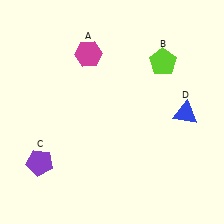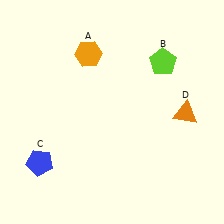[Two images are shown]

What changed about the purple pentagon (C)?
In Image 1, C is purple. In Image 2, it changed to blue.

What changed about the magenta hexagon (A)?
In Image 1, A is magenta. In Image 2, it changed to orange.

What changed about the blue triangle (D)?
In Image 1, D is blue. In Image 2, it changed to orange.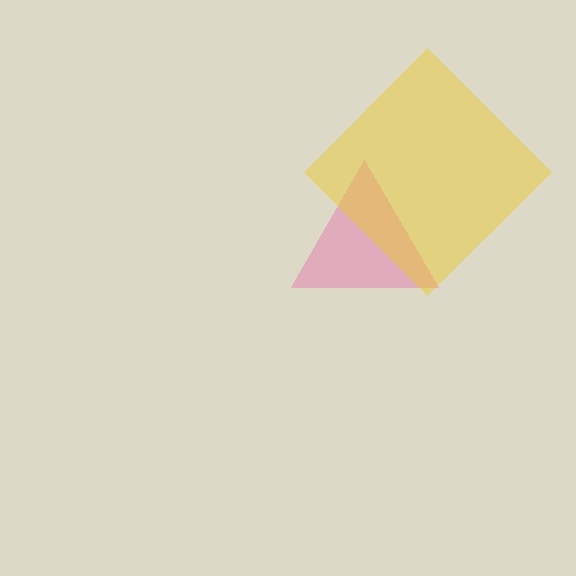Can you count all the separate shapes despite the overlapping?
Yes, there are 2 separate shapes.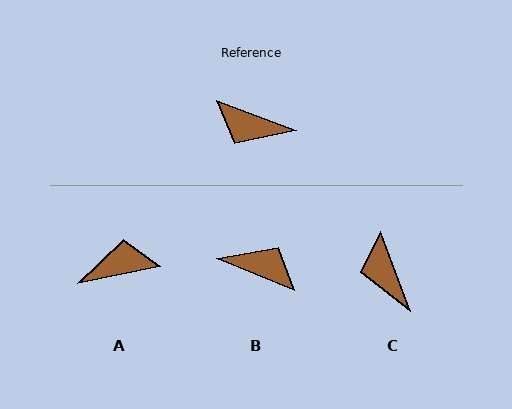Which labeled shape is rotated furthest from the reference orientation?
B, about 178 degrees away.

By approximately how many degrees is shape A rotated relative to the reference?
Approximately 148 degrees clockwise.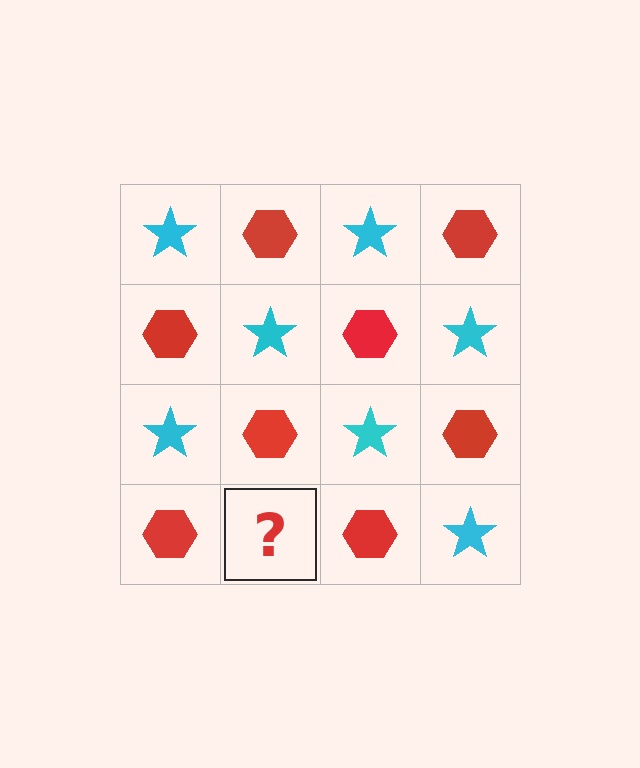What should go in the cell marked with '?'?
The missing cell should contain a cyan star.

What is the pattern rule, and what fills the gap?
The rule is that it alternates cyan star and red hexagon in a checkerboard pattern. The gap should be filled with a cyan star.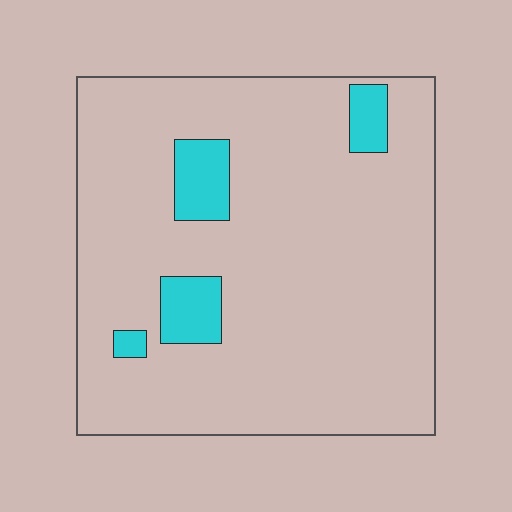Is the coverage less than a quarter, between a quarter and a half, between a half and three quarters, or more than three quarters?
Less than a quarter.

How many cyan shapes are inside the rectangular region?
4.